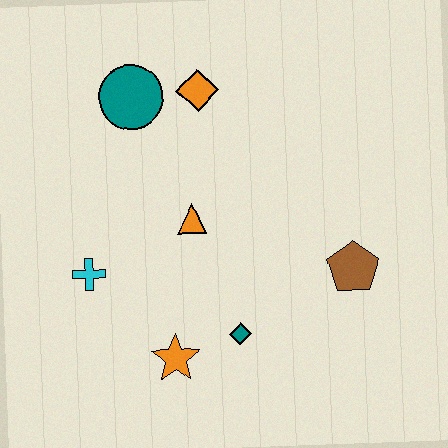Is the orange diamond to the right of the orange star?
Yes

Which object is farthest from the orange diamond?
The orange star is farthest from the orange diamond.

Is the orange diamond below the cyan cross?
No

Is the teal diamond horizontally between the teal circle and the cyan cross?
No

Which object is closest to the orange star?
The teal diamond is closest to the orange star.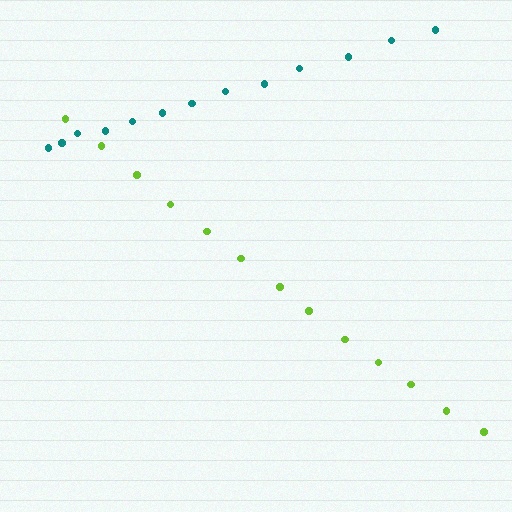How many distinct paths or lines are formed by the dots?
There are 2 distinct paths.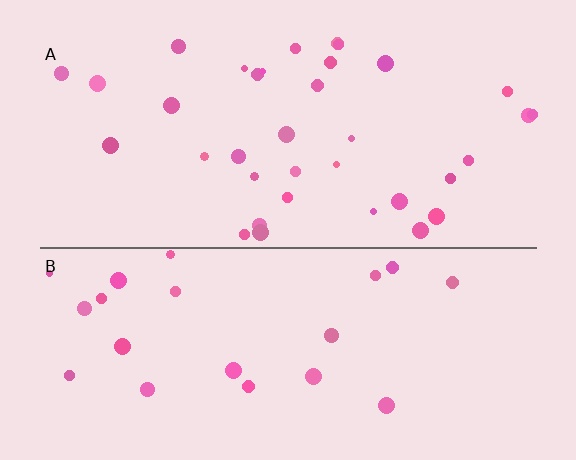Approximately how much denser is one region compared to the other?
Approximately 1.7× — region A over region B.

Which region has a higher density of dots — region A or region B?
A (the top).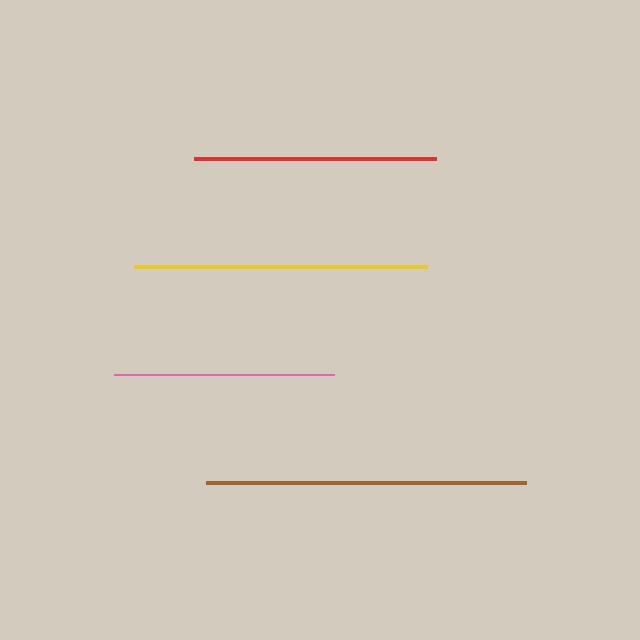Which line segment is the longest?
The brown line is the longest at approximately 321 pixels.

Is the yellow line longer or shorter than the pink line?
The yellow line is longer than the pink line.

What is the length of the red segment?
The red segment is approximately 241 pixels long.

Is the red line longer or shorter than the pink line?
The red line is longer than the pink line.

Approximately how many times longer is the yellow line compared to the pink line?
The yellow line is approximately 1.3 times the length of the pink line.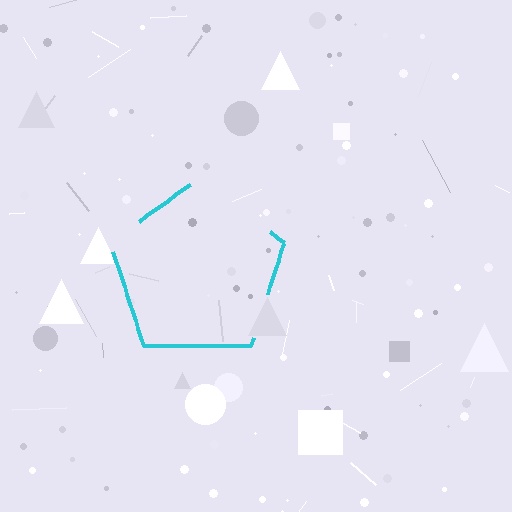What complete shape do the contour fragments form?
The contour fragments form a pentagon.